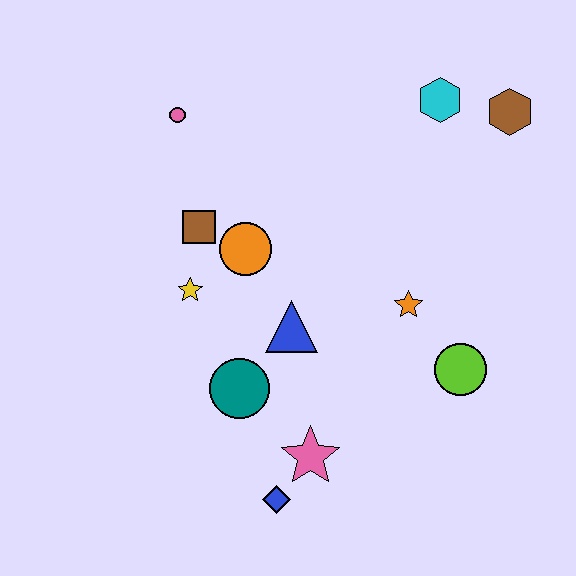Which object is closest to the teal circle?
The blue triangle is closest to the teal circle.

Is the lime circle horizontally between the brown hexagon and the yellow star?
Yes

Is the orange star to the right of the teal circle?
Yes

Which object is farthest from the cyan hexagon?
The blue diamond is farthest from the cyan hexagon.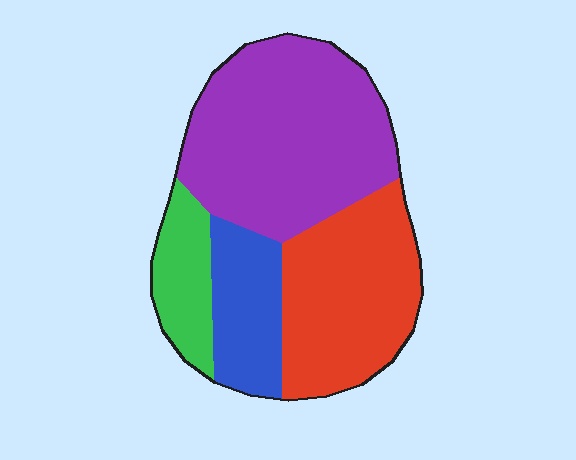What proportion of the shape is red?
Red covers about 30% of the shape.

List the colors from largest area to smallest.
From largest to smallest: purple, red, blue, green.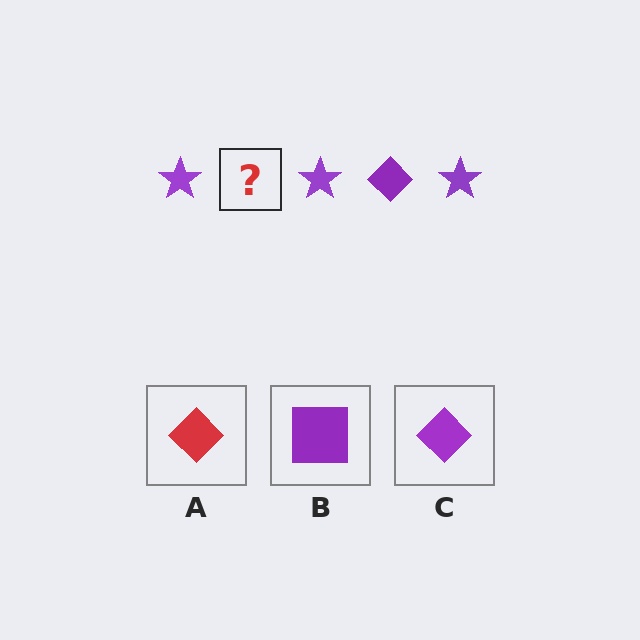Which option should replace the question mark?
Option C.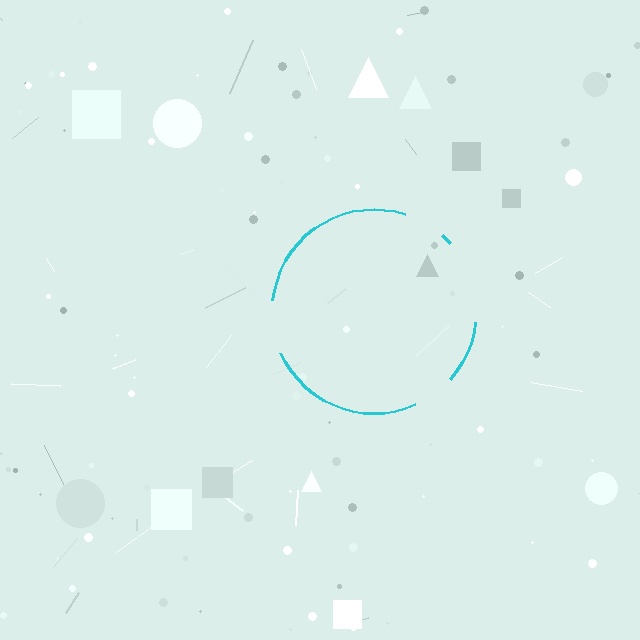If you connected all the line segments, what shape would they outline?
They would outline a circle.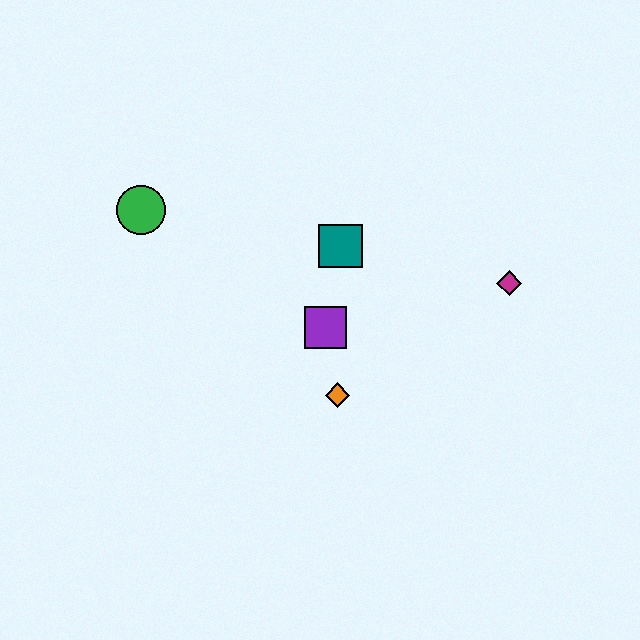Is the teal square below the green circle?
Yes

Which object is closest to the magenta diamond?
The teal square is closest to the magenta diamond.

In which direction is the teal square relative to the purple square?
The teal square is above the purple square.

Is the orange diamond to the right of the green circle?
Yes